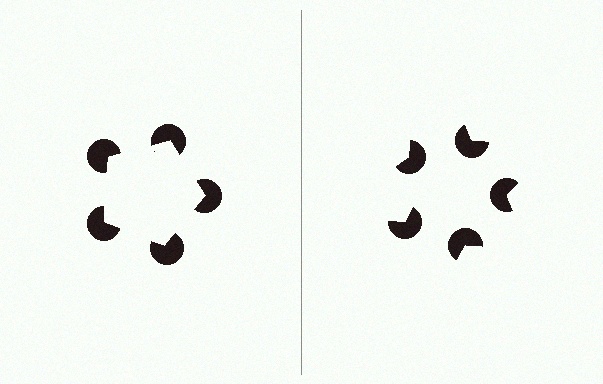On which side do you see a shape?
An illusory pentagon appears on the left side. On the right side the wedge cuts are rotated, so no coherent shape forms.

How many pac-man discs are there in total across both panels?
10 — 5 on each side.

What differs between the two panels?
The pac-man discs are positioned identically on both sides; only the wedge orientations differ. On the left they align to a pentagon; on the right they are misaligned.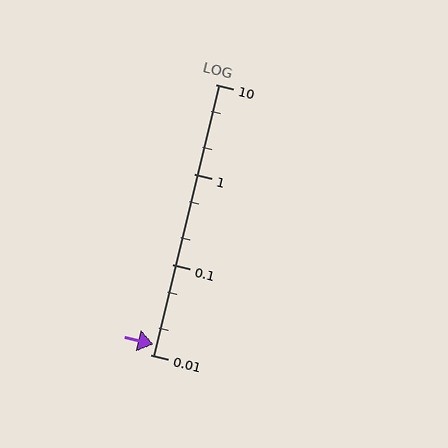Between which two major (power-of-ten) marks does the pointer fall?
The pointer is between 0.01 and 0.1.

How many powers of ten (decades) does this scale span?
The scale spans 3 decades, from 0.01 to 10.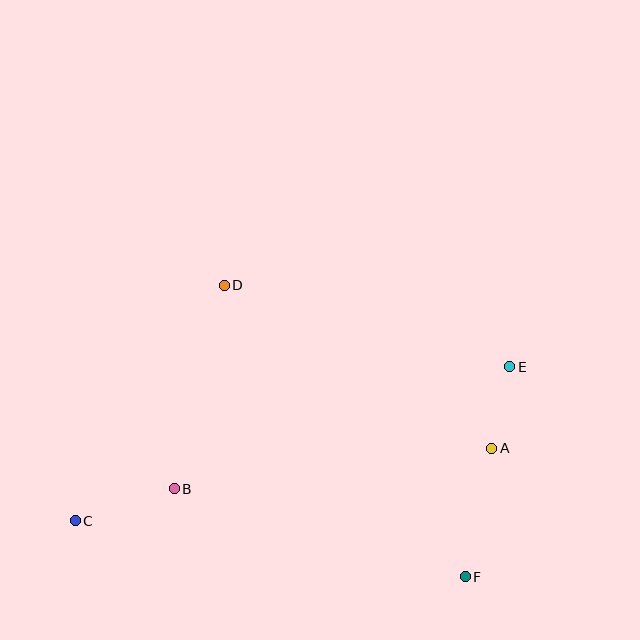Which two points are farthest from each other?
Points C and E are farthest from each other.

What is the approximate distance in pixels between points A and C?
The distance between A and C is approximately 423 pixels.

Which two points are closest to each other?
Points A and E are closest to each other.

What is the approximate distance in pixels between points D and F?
The distance between D and F is approximately 378 pixels.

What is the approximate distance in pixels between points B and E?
The distance between B and E is approximately 357 pixels.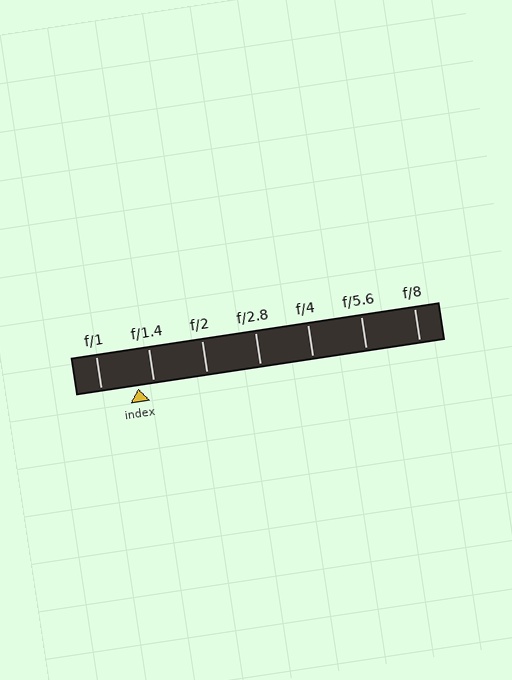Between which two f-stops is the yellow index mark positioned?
The index mark is between f/1 and f/1.4.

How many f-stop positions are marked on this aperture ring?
There are 7 f-stop positions marked.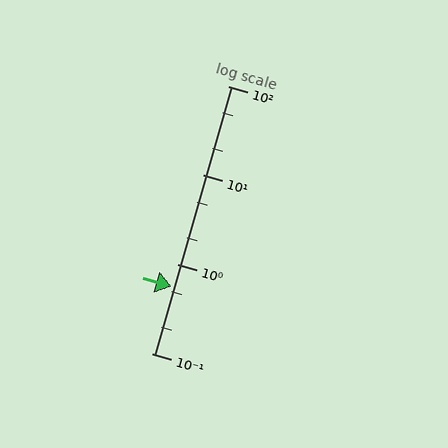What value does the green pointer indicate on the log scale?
The pointer indicates approximately 0.56.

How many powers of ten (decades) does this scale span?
The scale spans 3 decades, from 0.1 to 100.